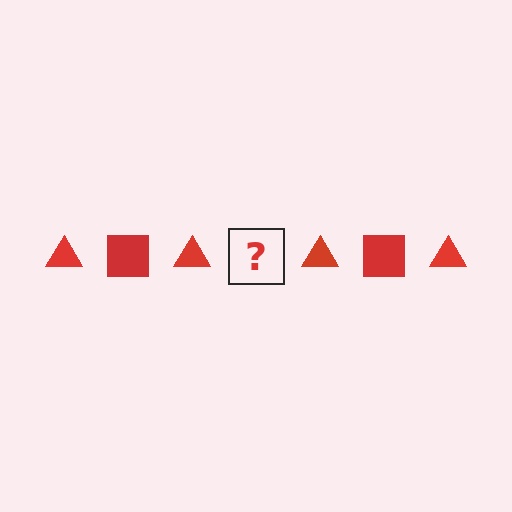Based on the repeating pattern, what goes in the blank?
The blank should be a red square.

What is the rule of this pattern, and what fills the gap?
The rule is that the pattern cycles through triangle, square shapes in red. The gap should be filled with a red square.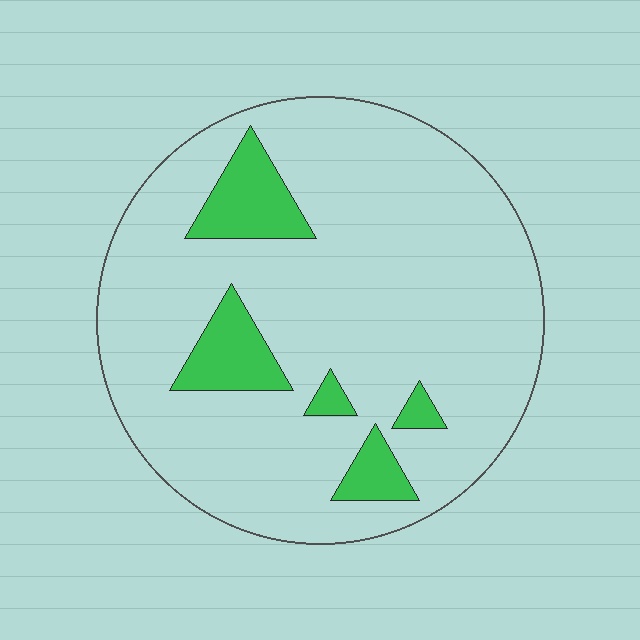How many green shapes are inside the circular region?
5.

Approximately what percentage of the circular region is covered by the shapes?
Approximately 15%.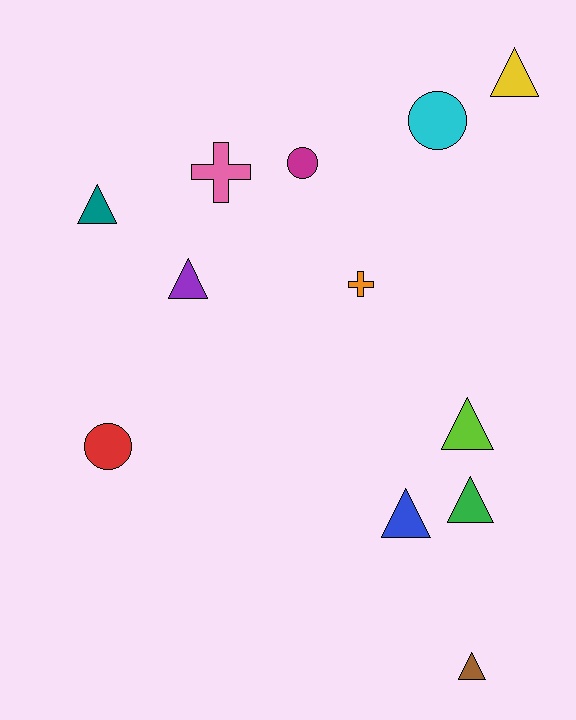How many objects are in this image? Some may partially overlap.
There are 12 objects.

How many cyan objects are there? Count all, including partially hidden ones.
There is 1 cyan object.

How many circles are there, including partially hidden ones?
There are 3 circles.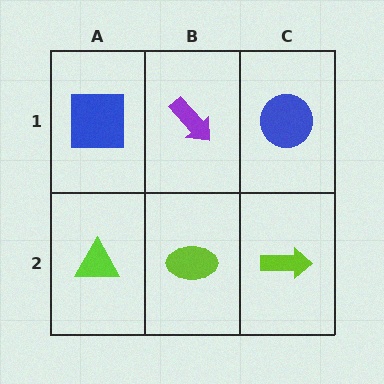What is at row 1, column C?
A blue circle.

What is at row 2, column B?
A lime ellipse.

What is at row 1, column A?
A blue square.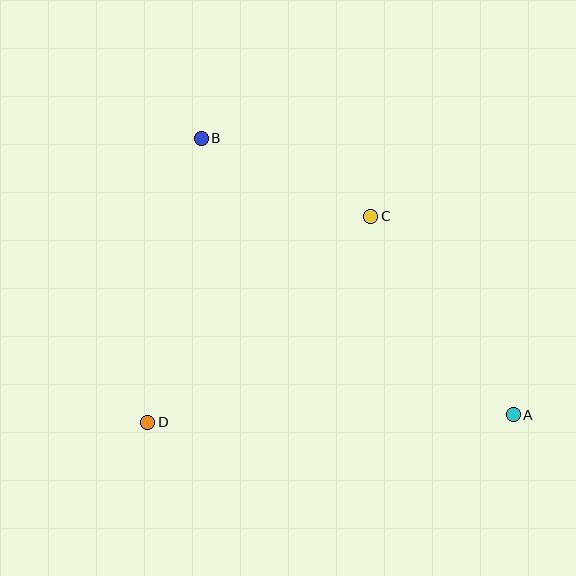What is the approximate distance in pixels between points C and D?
The distance between C and D is approximately 304 pixels.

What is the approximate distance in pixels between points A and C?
The distance between A and C is approximately 244 pixels.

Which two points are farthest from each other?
Points A and B are farthest from each other.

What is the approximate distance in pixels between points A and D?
The distance between A and D is approximately 366 pixels.